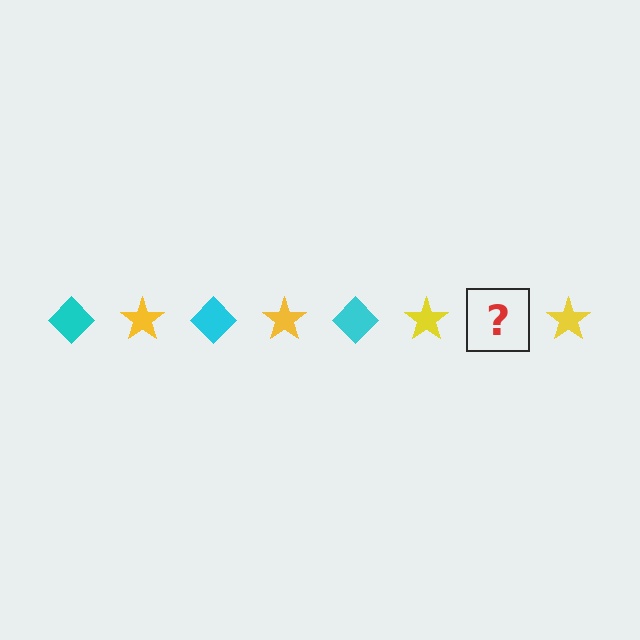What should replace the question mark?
The question mark should be replaced with a cyan diamond.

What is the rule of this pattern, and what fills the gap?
The rule is that the pattern alternates between cyan diamond and yellow star. The gap should be filled with a cyan diamond.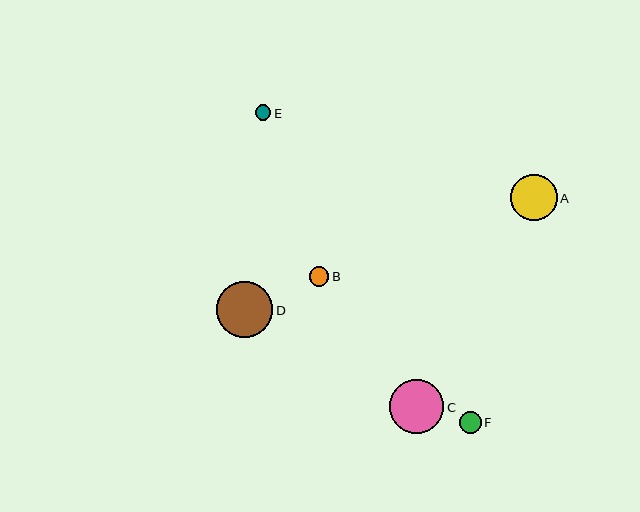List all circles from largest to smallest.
From largest to smallest: D, C, A, F, B, E.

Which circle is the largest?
Circle D is the largest with a size of approximately 56 pixels.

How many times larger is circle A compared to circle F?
Circle A is approximately 2.2 times the size of circle F.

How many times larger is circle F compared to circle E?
Circle F is approximately 1.3 times the size of circle E.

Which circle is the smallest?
Circle E is the smallest with a size of approximately 16 pixels.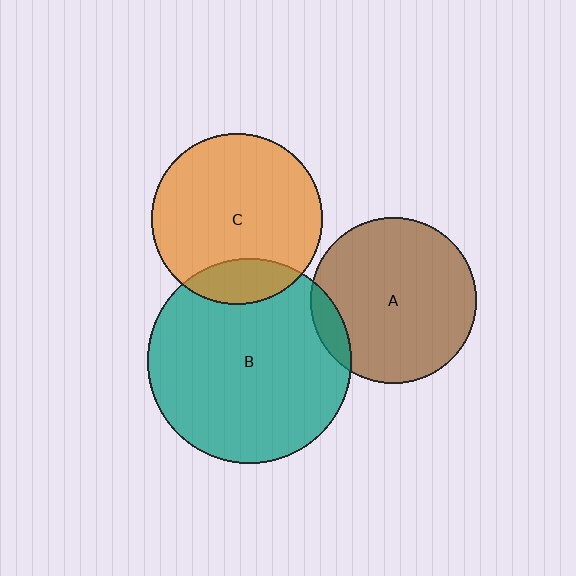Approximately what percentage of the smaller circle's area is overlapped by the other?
Approximately 15%.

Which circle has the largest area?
Circle B (teal).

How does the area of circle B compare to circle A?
Approximately 1.5 times.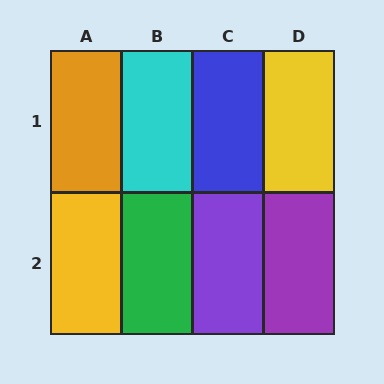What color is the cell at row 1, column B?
Cyan.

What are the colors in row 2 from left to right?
Yellow, green, purple, purple.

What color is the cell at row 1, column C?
Blue.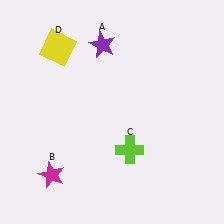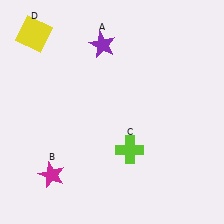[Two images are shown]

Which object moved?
The yellow square (D) moved left.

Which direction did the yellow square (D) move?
The yellow square (D) moved left.